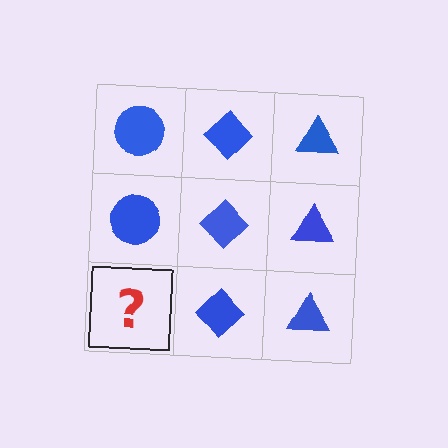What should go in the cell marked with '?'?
The missing cell should contain a blue circle.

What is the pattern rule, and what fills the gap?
The rule is that each column has a consistent shape. The gap should be filled with a blue circle.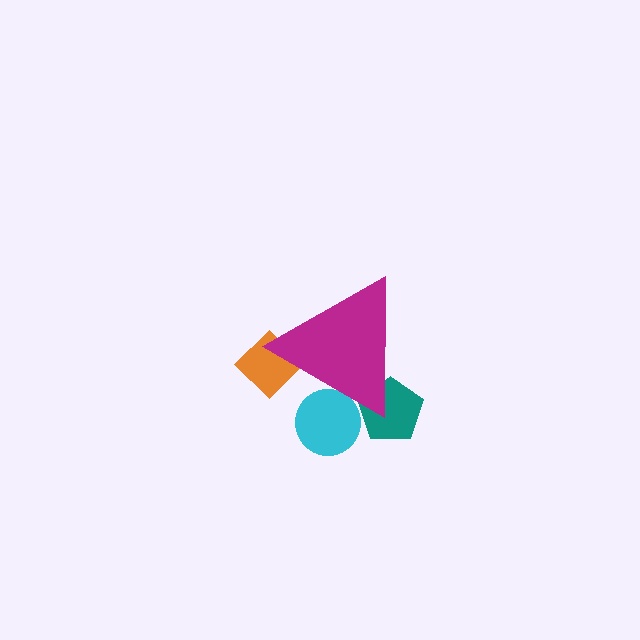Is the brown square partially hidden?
Yes, the brown square is partially hidden behind the magenta triangle.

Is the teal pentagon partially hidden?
Yes, the teal pentagon is partially hidden behind the magenta triangle.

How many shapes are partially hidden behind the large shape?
4 shapes are partially hidden.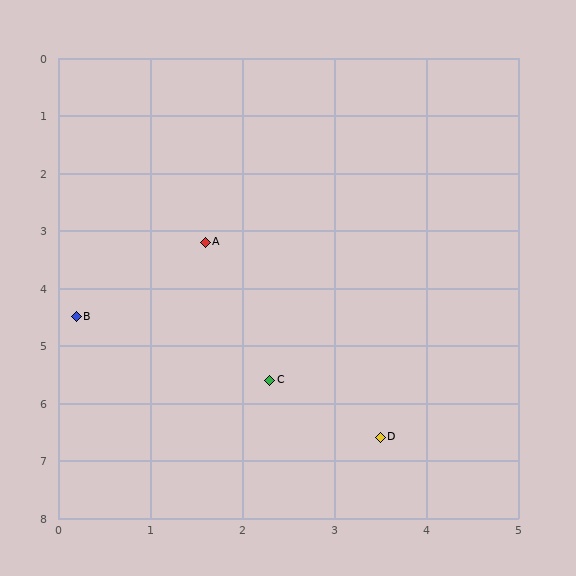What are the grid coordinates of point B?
Point B is at approximately (0.2, 4.5).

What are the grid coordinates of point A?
Point A is at approximately (1.6, 3.2).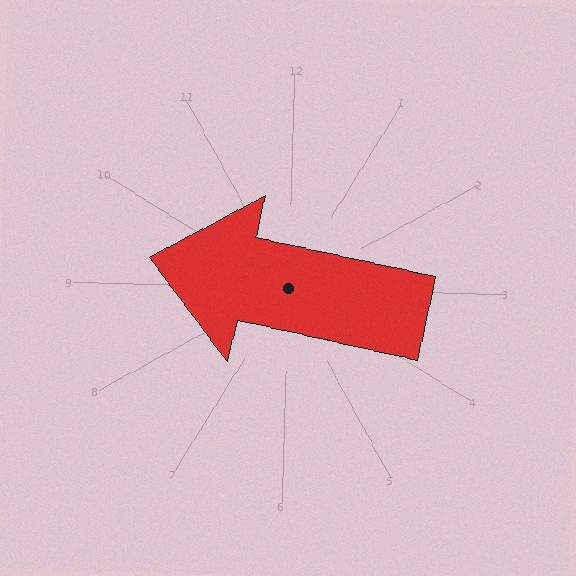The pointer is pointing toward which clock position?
Roughly 9 o'clock.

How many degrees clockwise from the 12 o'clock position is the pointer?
Approximately 281 degrees.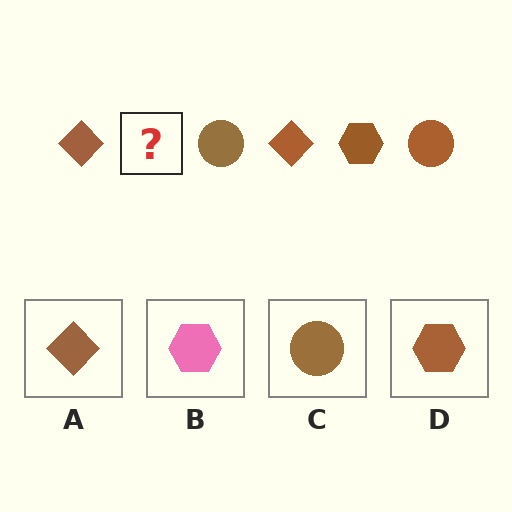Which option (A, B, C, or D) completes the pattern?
D.